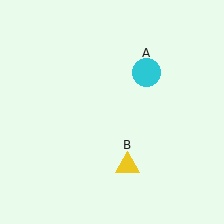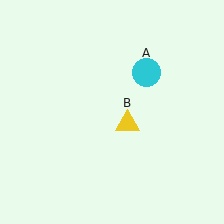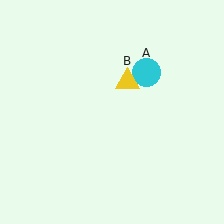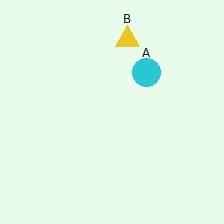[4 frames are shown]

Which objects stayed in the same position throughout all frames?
Cyan circle (object A) remained stationary.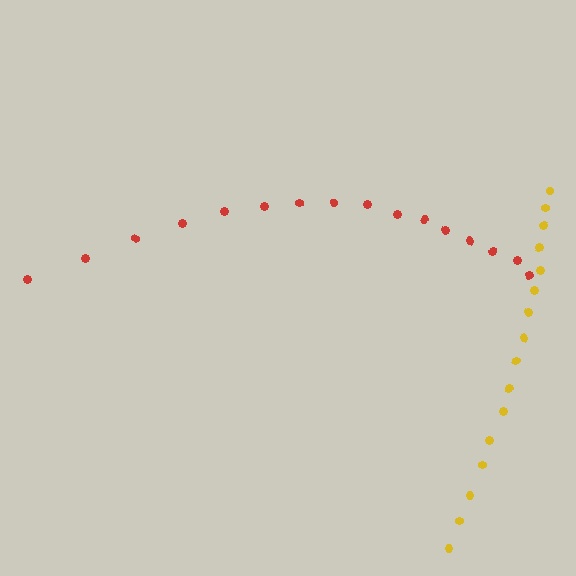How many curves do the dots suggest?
There are 2 distinct paths.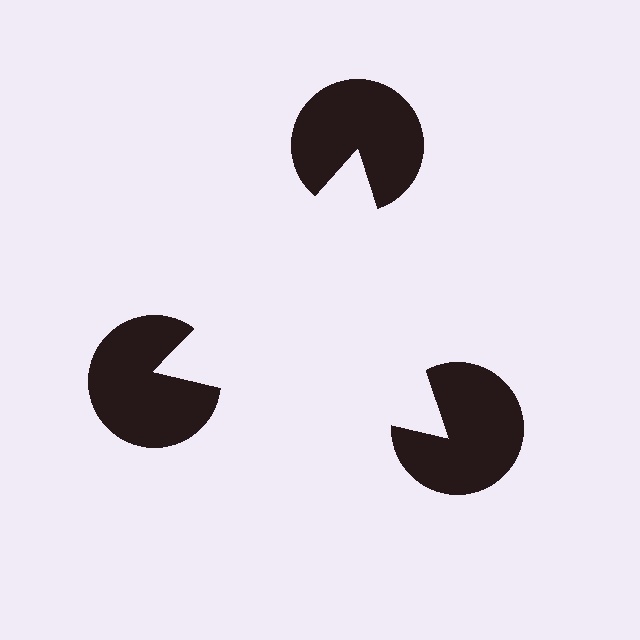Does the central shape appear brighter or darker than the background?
It typically appears slightly brighter than the background, even though no actual brightness change is drawn.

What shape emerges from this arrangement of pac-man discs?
An illusory triangle — its edges are inferred from the aligned wedge cuts in the pac-man discs, not physically drawn.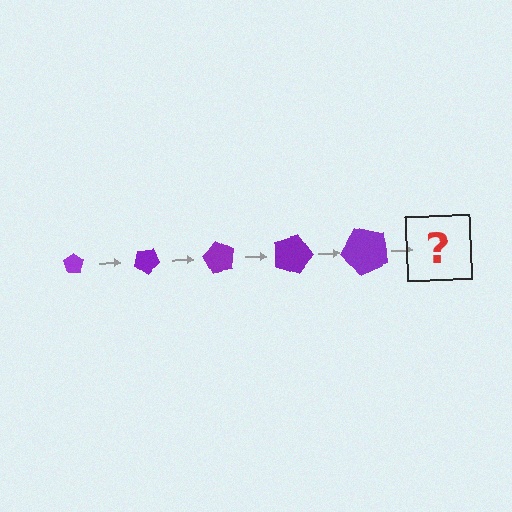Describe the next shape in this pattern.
It should be a pentagon, larger than the previous one and rotated 150 degrees from the start.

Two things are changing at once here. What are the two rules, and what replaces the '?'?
The two rules are that the pentagon grows larger each step and it rotates 30 degrees each step. The '?' should be a pentagon, larger than the previous one and rotated 150 degrees from the start.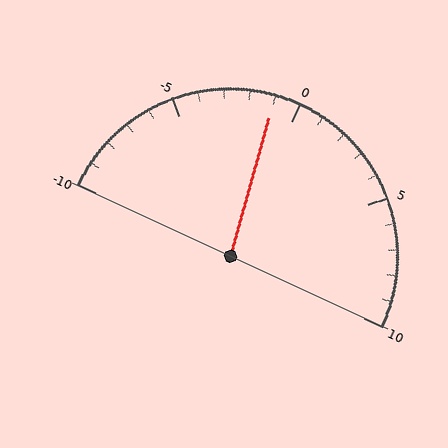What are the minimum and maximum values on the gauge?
The gauge ranges from -10 to 10.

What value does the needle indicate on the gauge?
The needle indicates approximately -1.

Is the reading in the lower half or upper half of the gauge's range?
The reading is in the lower half of the range (-10 to 10).